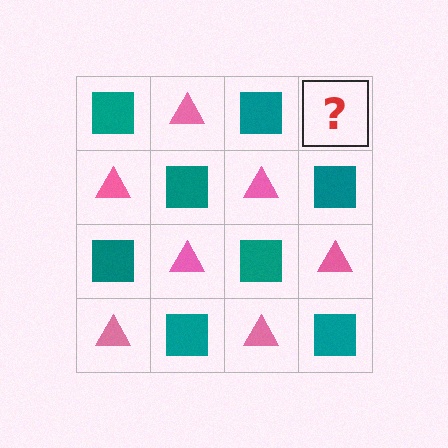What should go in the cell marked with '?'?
The missing cell should contain a pink triangle.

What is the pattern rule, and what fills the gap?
The rule is that it alternates teal square and pink triangle in a checkerboard pattern. The gap should be filled with a pink triangle.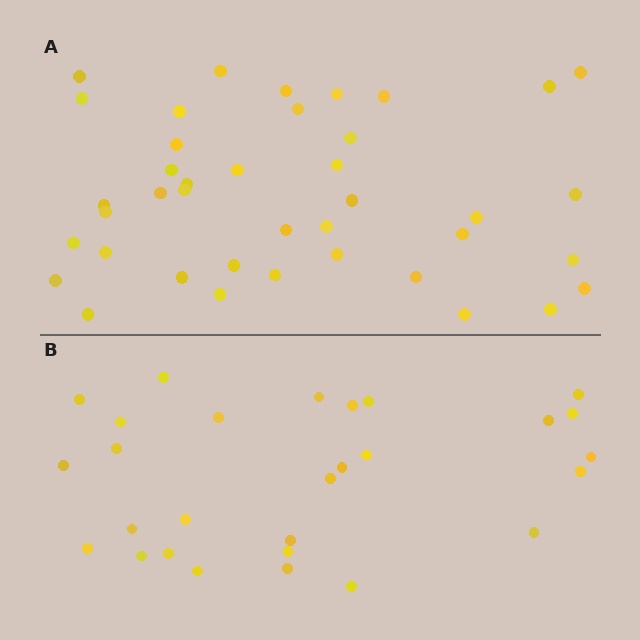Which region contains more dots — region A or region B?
Region A (the top region) has more dots.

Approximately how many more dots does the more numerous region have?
Region A has roughly 12 or so more dots than region B.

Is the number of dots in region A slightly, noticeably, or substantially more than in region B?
Region A has noticeably more, but not dramatically so. The ratio is roughly 1.4 to 1.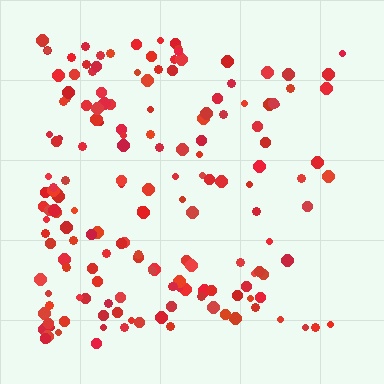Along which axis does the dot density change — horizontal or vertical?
Horizontal.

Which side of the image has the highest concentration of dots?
The left.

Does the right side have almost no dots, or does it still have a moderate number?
Still a moderate number, just noticeably fewer than the left.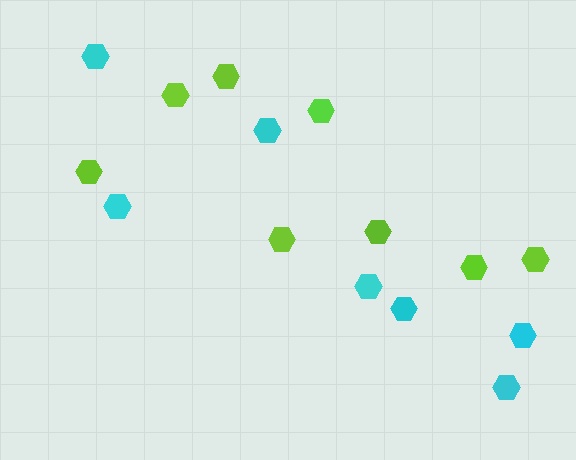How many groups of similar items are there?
There are 2 groups: one group of cyan hexagons (7) and one group of lime hexagons (8).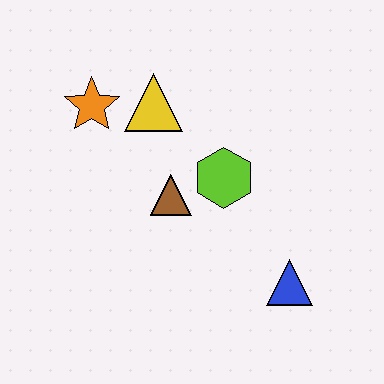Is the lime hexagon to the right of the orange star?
Yes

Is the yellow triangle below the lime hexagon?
No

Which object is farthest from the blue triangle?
The orange star is farthest from the blue triangle.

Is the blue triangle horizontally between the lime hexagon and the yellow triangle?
No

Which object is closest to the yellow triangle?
The orange star is closest to the yellow triangle.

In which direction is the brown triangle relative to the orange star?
The brown triangle is below the orange star.